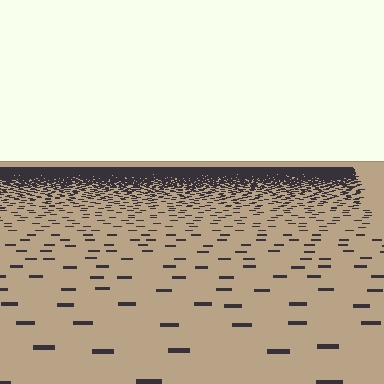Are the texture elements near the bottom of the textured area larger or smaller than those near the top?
Larger. Near the bottom, elements are closer to the viewer and appear at a bigger on-screen size.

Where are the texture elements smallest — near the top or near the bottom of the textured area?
Near the top.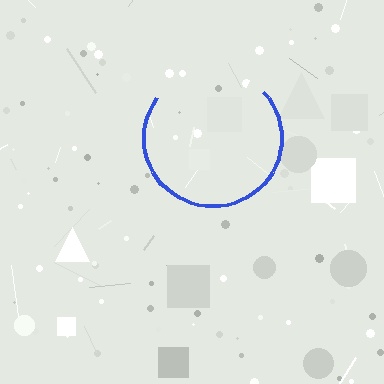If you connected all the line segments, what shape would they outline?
They would outline a circle.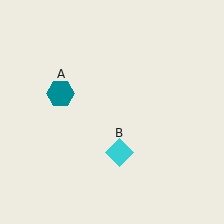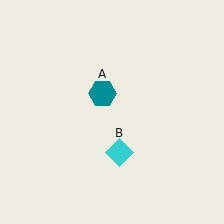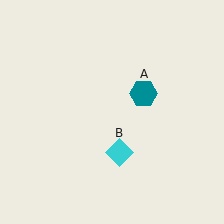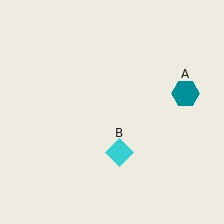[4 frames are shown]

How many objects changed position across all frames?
1 object changed position: teal hexagon (object A).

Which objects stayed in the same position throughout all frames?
Cyan diamond (object B) remained stationary.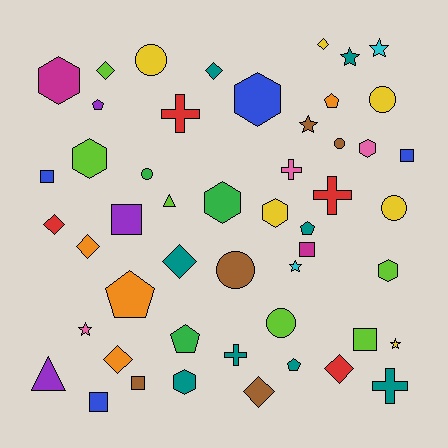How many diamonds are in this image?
There are 9 diamonds.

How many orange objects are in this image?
There are 4 orange objects.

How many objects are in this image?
There are 50 objects.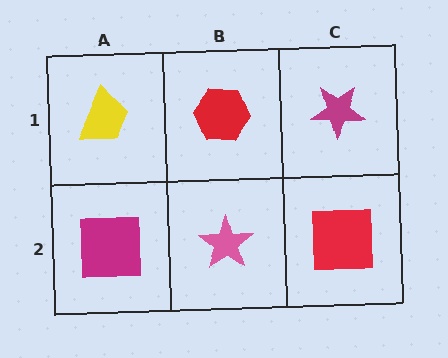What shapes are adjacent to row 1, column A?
A magenta square (row 2, column A), a red hexagon (row 1, column B).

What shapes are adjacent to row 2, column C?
A magenta star (row 1, column C), a pink star (row 2, column B).